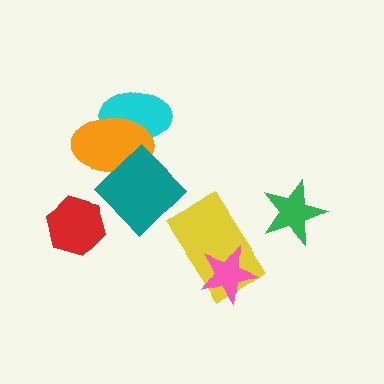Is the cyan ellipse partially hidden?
Yes, it is partially covered by another shape.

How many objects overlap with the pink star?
1 object overlaps with the pink star.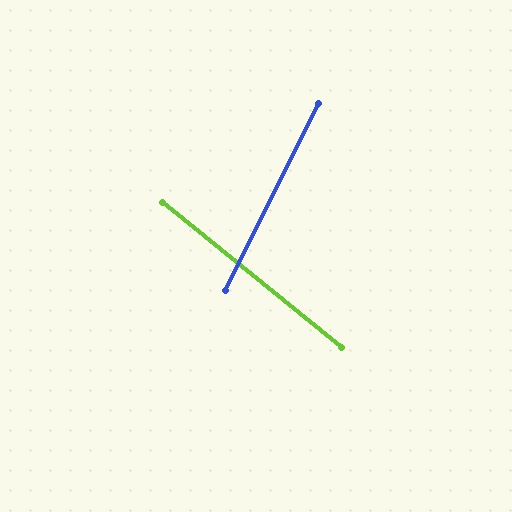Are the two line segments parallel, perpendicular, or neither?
Neither parallel nor perpendicular — they differ by about 77°.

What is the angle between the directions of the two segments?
Approximately 77 degrees.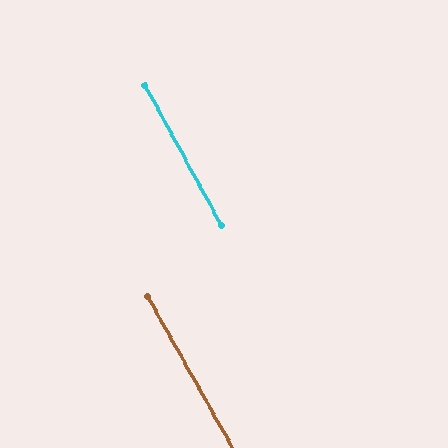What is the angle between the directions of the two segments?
Approximately 1 degree.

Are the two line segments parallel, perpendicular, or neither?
Parallel — their directions differ by only 1.1°.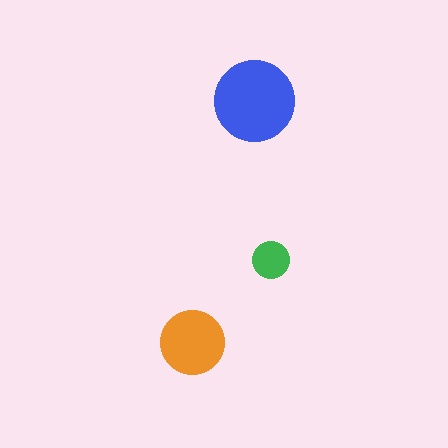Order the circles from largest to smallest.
the blue one, the orange one, the green one.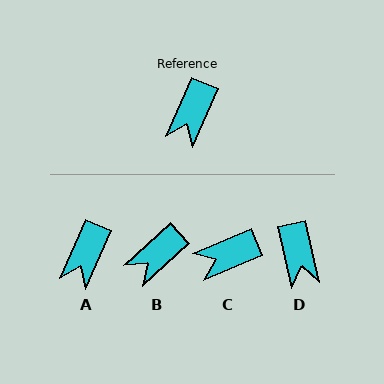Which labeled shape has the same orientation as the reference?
A.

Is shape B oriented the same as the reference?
No, it is off by about 23 degrees.